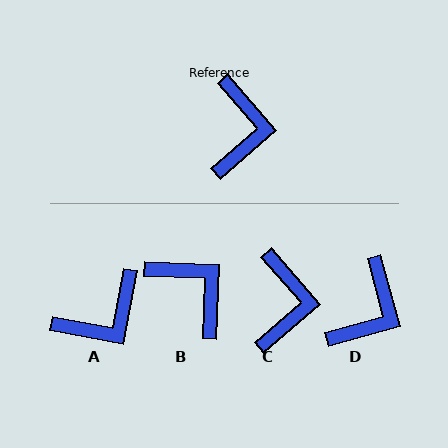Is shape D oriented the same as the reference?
No, it is off by about 26 degrees.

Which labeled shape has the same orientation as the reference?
C.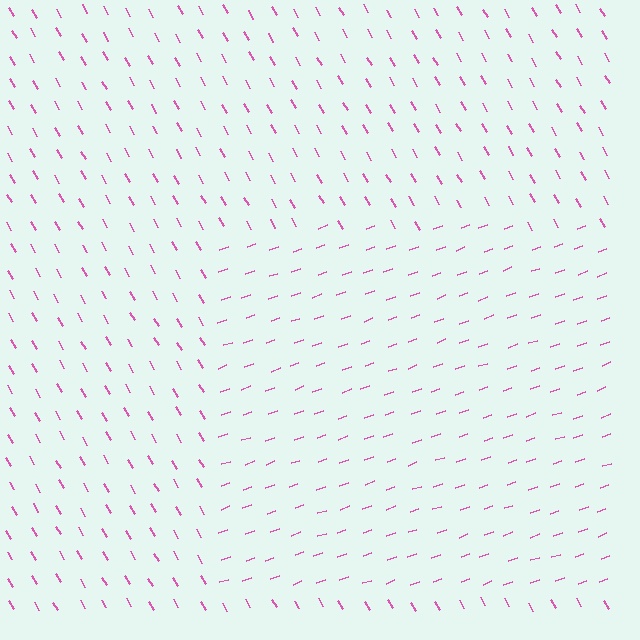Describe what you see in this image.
The image is filled with small pink line segments. A rectangle region in the image has lines oriented differently from the surrounding lines, creating a visible texture boundary.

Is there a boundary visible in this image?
Yes, there is a texture boundary formed by a change in line orientation.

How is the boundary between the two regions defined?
The boundary is defined purely by a change in line orientation (approximately 80 degrees difference). All lines are the same color and thickness.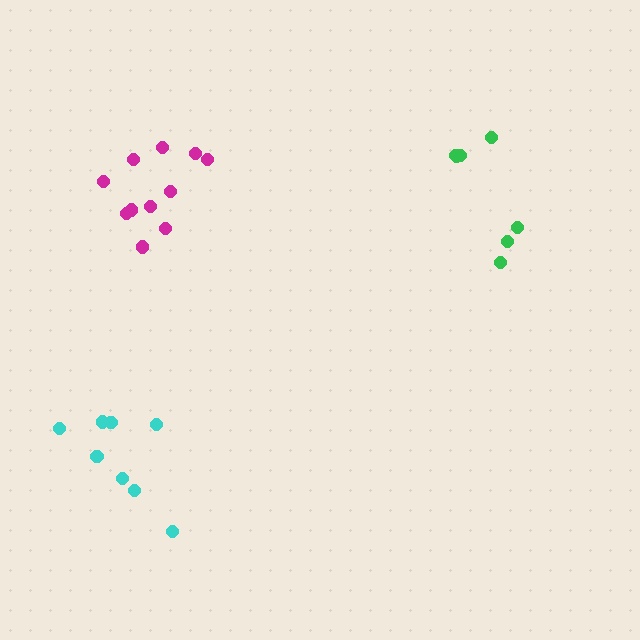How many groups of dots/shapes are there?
There are 3 groups.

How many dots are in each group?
Group 1: 7 dots, Group 2: 11 dots, Group 3: 8 dots (26 total).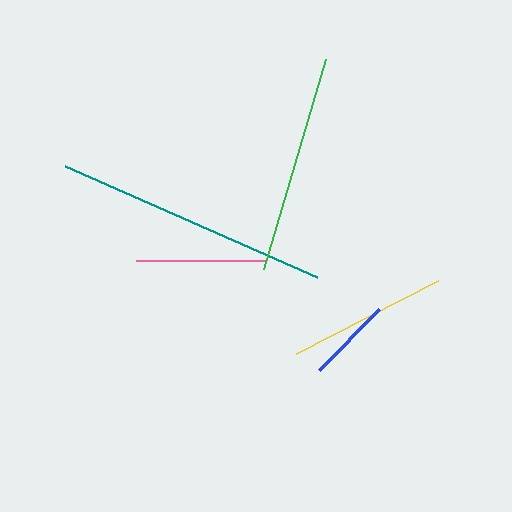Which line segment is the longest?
The teal line is the longest at approximately 276 pixels.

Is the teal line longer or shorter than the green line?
The teal line is longer than the green line.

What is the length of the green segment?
The green segment is approximately 219 pixels long.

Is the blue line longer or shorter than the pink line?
The pink line is longer than the blue line.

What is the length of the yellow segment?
The yellow segment is approximately 159 pixels long.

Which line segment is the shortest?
The blue line is the shortest at approximately 86 pixels.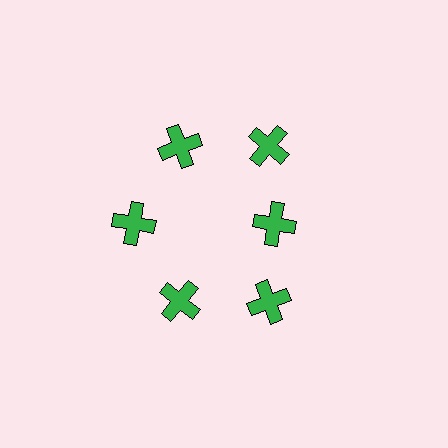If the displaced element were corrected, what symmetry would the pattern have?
It would have 6-fold rotational symmetry — the pattern would map onto itself every 60 degrees.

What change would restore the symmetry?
The symmetry would be restored by moving it outward, back onto the ring so that all 6 crosses sit at equal angles and equal distance from the center.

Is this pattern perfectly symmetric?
No. The 6 green crosses are arranged in a ring, but one element near the 3 o'clock position is pulled inward toward the center, breaking the 6-fold rotational symmetry.